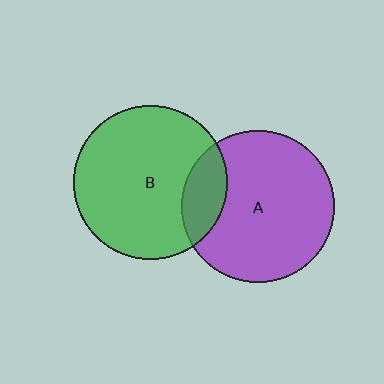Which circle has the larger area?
Circle B (green).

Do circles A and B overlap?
Yes.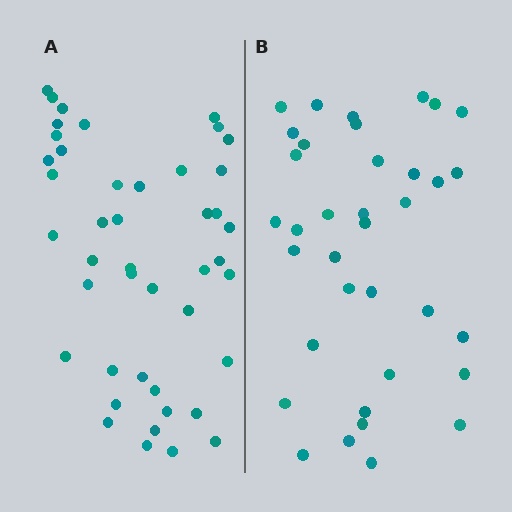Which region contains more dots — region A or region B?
Region A (the left region) has more dots.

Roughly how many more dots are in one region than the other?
Region A has roughly 8 or so more dots than region B.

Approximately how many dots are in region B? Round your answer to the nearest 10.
About 40 dots. (The exact count is 36, which rounds to 40.)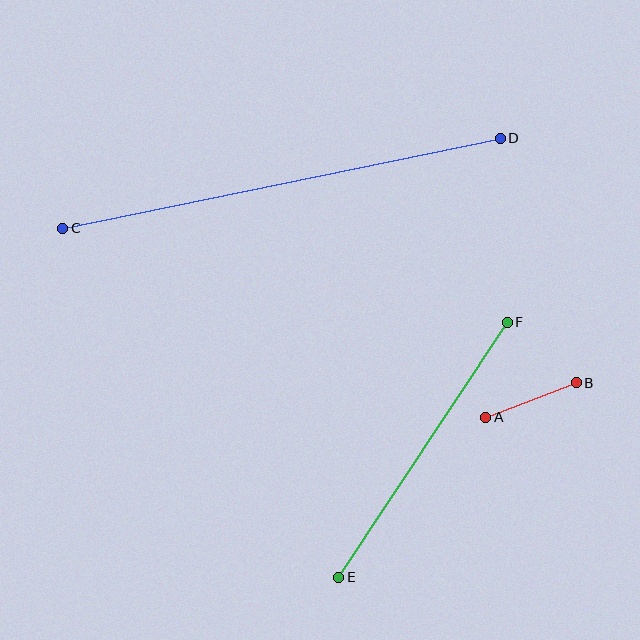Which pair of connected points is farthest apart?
Points C and D are farthest apart.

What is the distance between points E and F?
The distance is approximately 306 pixels.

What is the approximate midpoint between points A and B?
The midpoint is at approximately (531, 400) pixels.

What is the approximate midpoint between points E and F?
The midpoint is at approximately (423, 450) pixels.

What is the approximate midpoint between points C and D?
The midpoint is at approximately (281, 183) pixels.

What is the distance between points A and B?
The distance is approximately 97 pixels.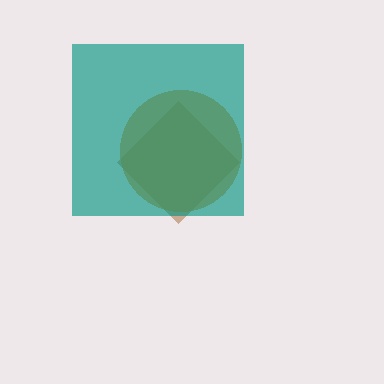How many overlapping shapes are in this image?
There are 3 overlapping shapes in the image.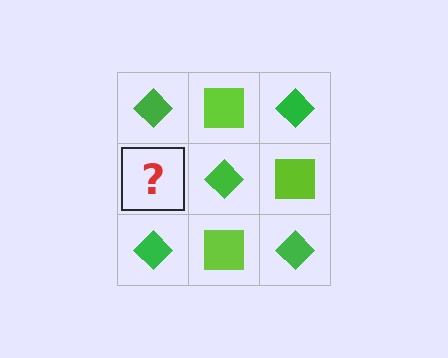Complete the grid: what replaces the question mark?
The question mark should be replaced with a lime square.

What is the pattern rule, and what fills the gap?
The rule is that it alternates green diamond and lime square in a checkerboard pattern. The gap should be filled with a lime square.